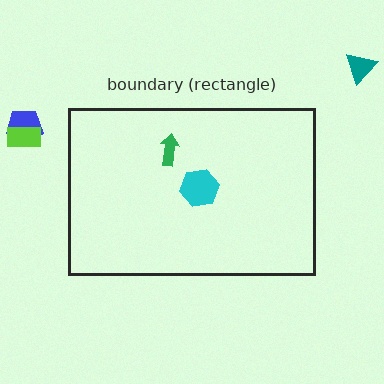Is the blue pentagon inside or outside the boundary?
Outside.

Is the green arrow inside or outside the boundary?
Inside.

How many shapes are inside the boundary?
2 inside, 3 outside.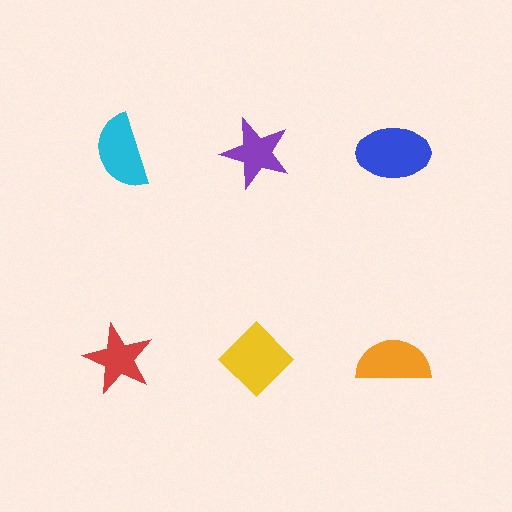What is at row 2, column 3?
An orange semicircle.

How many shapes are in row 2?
3 shapes.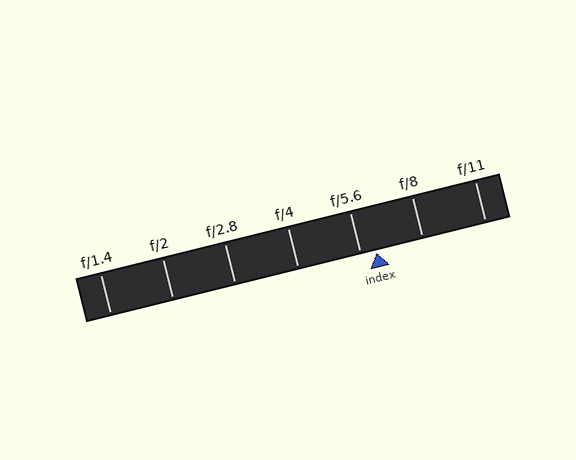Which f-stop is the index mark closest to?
The index mark is closest to f/5.6.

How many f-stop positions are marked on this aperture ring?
There are 7 f-stop positions marked.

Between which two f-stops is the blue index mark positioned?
The index mark is between f/5.6 and f/8.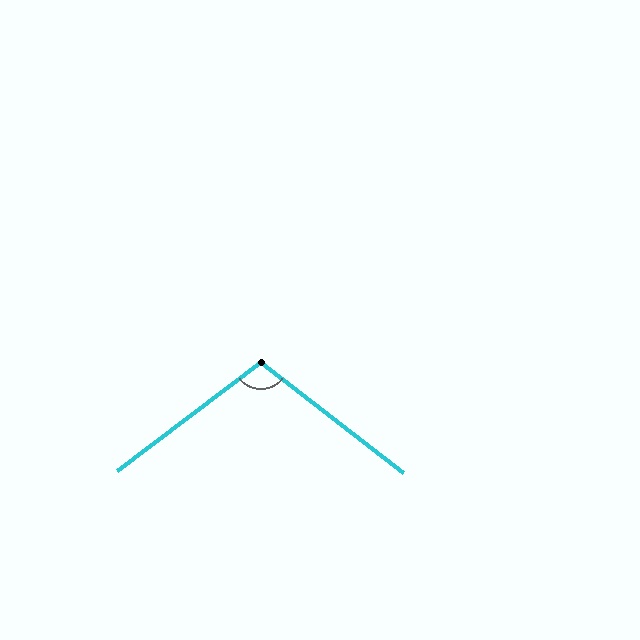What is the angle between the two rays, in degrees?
Approximately 105 degrees.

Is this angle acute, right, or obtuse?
It is obtuse.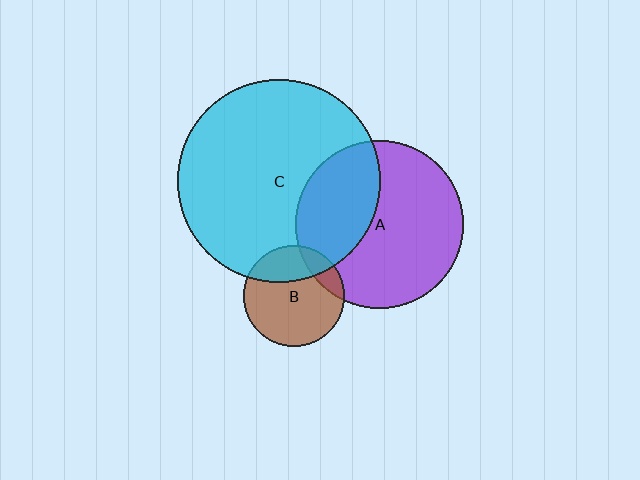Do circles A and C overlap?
Yes.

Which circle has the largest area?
Circle C (cyan).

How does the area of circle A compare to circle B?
Approximately 2.8 times.